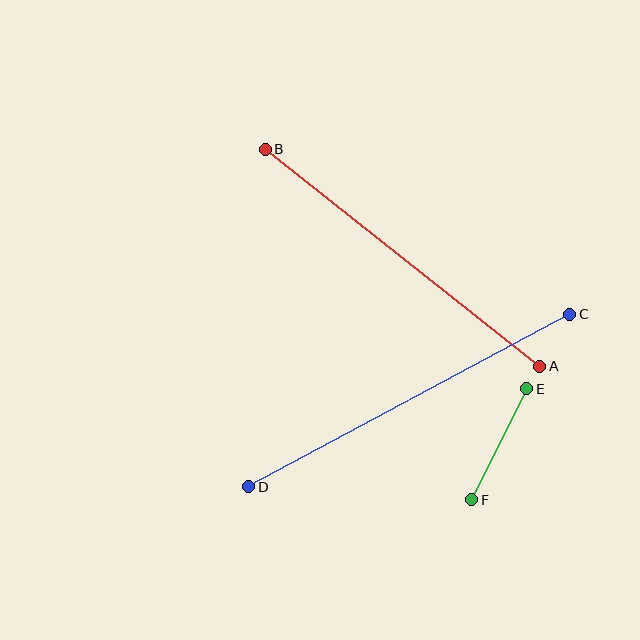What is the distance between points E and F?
The distance is approximately 124 pixels.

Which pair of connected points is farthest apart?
Points C and D are farthest apart.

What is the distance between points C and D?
The distance is approximately 365 pixels.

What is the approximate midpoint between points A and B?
The midpoint is at approximately (402, 258) pixels.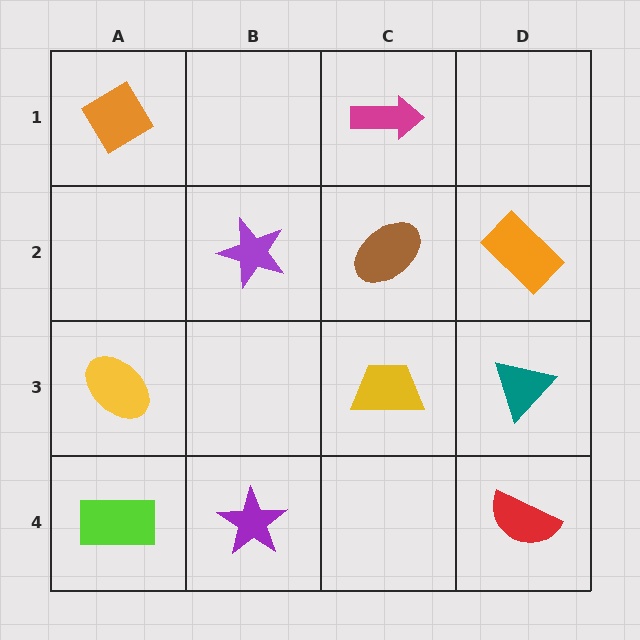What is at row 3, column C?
A yellow trapezoid.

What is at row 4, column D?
A red semicircle.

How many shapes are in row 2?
3 shapes.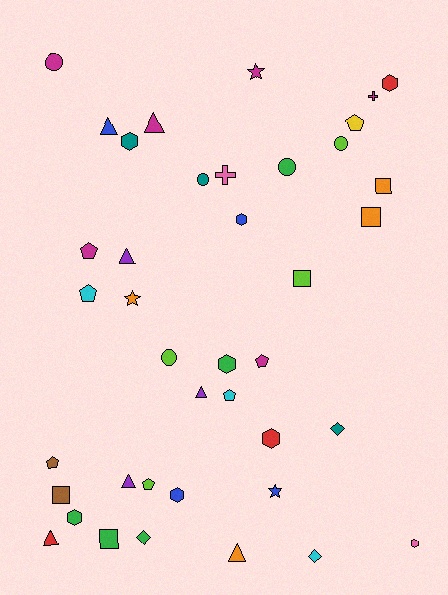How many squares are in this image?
There are 5 squares.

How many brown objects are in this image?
There are 2 brown objects.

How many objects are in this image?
There are 40 objects.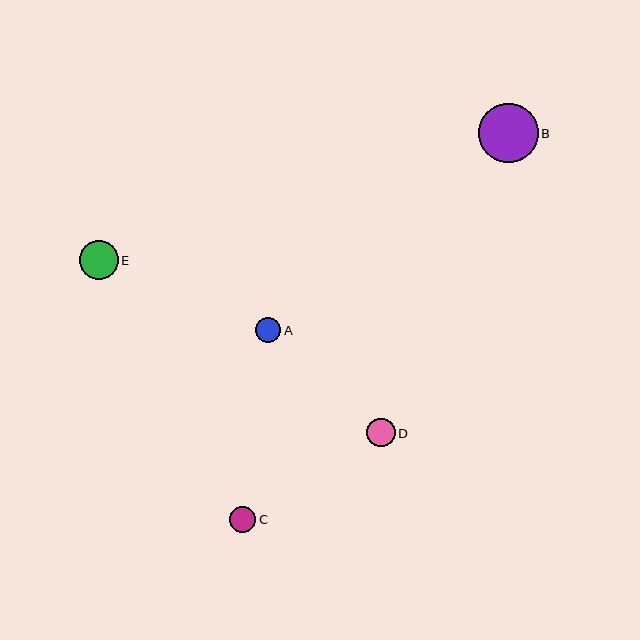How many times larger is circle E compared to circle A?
Circle E is approximately 1.6 times the size of circle A.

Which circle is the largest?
Circle B is the largest with a size of approximately 59 pixels.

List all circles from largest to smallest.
From largest to smallest: B, E, D, C, A.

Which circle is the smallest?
Circle A is the smallest with a size of approximately 25 pixels.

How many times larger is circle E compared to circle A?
Circle E is approximately 1.6 times the size of circle A.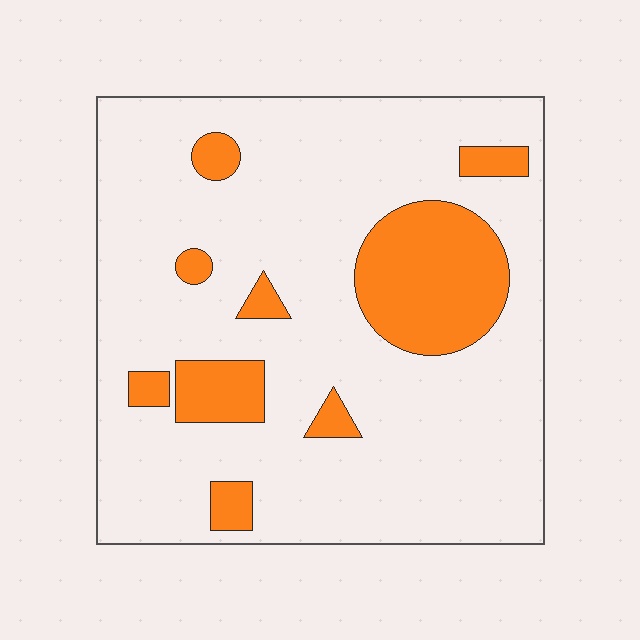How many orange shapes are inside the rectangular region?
9.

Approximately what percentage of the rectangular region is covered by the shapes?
Approximately 20%.